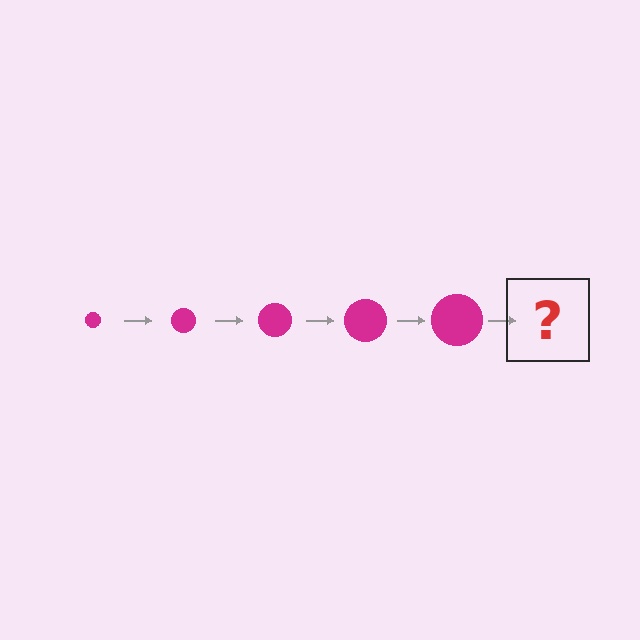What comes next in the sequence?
The next element should be a magenta circle, larger than the previous one.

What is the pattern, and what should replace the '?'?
The pattern is that the circle gets progressively larger each step. The '?' should be a magenta circle, larger than the previous one.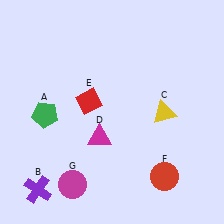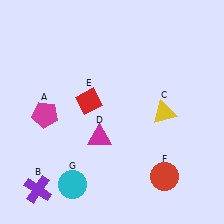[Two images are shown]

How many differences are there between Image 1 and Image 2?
There are 2 differences between the two images.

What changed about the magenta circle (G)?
In Image 1, G is magenta. In Image 2, it changed to cyan.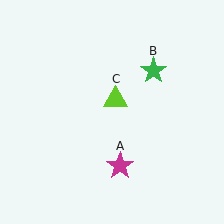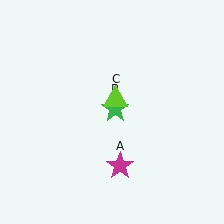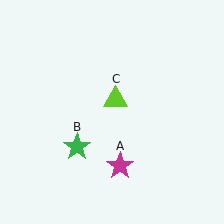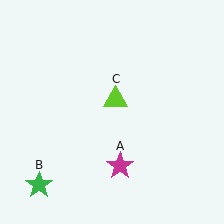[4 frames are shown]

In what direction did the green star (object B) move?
The green star (object B) moved down and to the left.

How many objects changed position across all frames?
1 object changed position: green star (object B).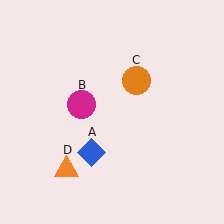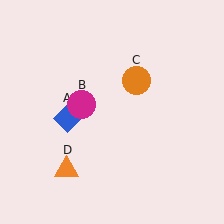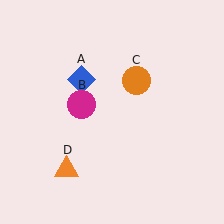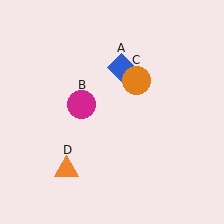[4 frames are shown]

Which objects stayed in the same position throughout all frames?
Magenta circle (object B) and orange circle (object C) and orange triangle (object D) remained stationary.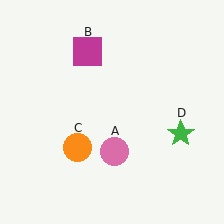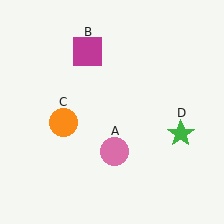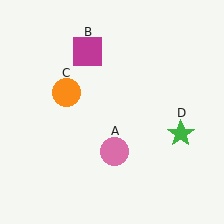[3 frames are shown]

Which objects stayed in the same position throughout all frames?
Pink circle (object A) and magenta square (object B) and green star (object D) remained stationary.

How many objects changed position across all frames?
1 object changed position: orange circle (object C).